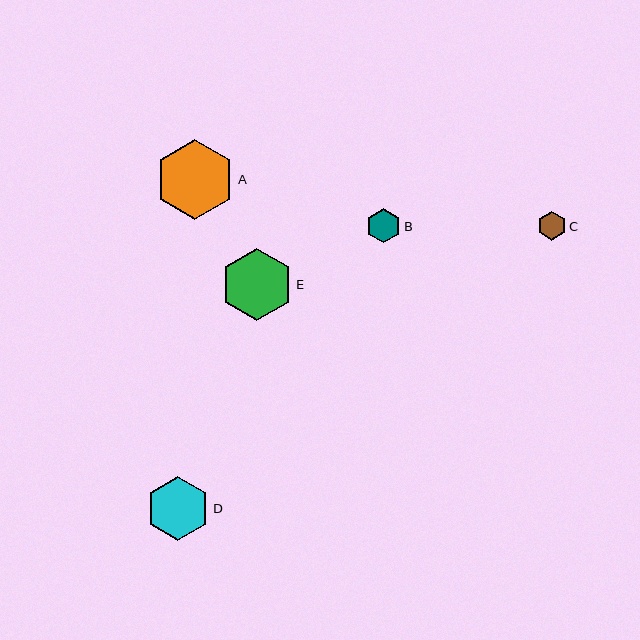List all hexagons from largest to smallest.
From largest to smallest: A, E, D, B, C.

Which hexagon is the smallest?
Hexagon C is the smallest with a size of approximately 29 pixels.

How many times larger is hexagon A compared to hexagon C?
Hexagon A is approximately 2.8 times the size of hexagon C.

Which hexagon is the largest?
Hexagon A is the largest with a size of approximately 80 pixels.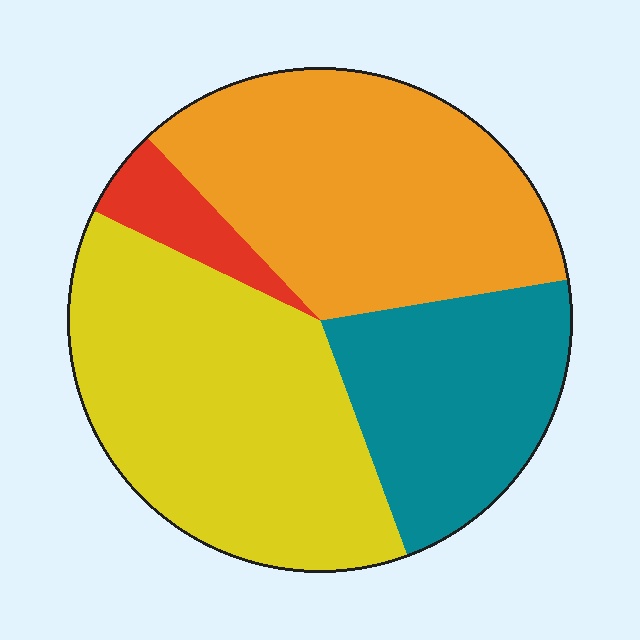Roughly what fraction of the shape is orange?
Orange takes up between a quarter and a half of the shape.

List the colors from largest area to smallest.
From largest to smallest: yellow, orange, teal, red.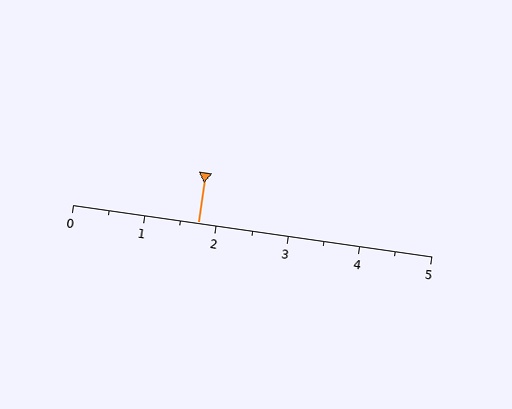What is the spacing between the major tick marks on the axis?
The major ticks are spaced 1 apart.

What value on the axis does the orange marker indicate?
The marker indicates approximately 1.8.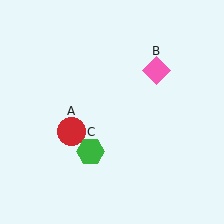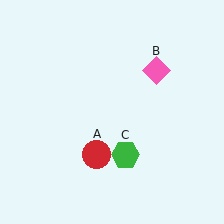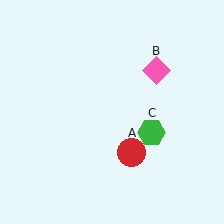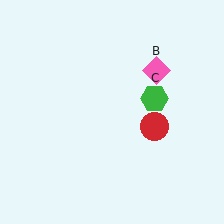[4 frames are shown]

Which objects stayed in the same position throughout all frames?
Pink diamond (object B) remained stationary.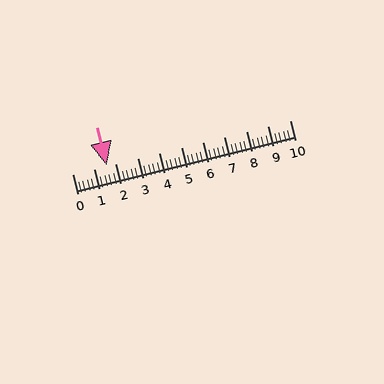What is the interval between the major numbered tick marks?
The major tick marks are spaced 1 units apart.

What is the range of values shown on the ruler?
The ruler shows values from 0 to 10.